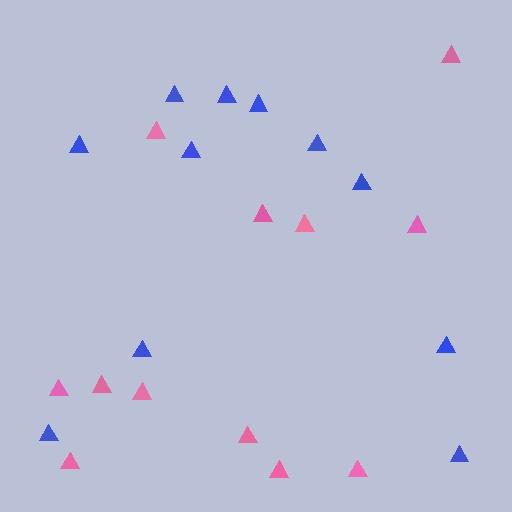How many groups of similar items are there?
There are 2 groups: one group of pink triangles (12) and one group of blue triangles (11).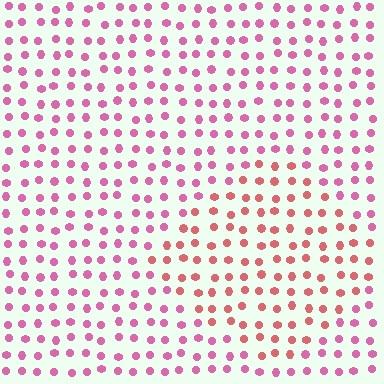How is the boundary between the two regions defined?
The boundary is defined purely by a slight shift in hue (about 32 degrees). Spacing, size, and orientation are identical on both sides.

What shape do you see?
I see a diamond.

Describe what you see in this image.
The image is filled with small pink elements in a uniform arrangement. A diamond-shaped region is visible where the elements are tinted to a slightly different hue, forming a subtle color boundary.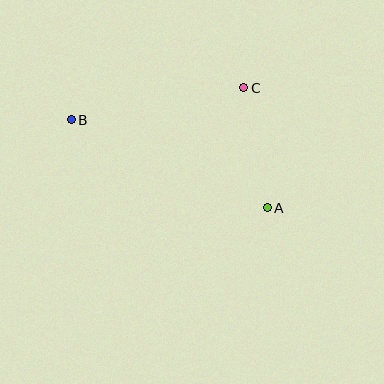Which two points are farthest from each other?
Points A and B are farthest from each other.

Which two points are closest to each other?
Points A and C are closest to each other.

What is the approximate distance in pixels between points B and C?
The distance between B and C is approximately 175 pixels.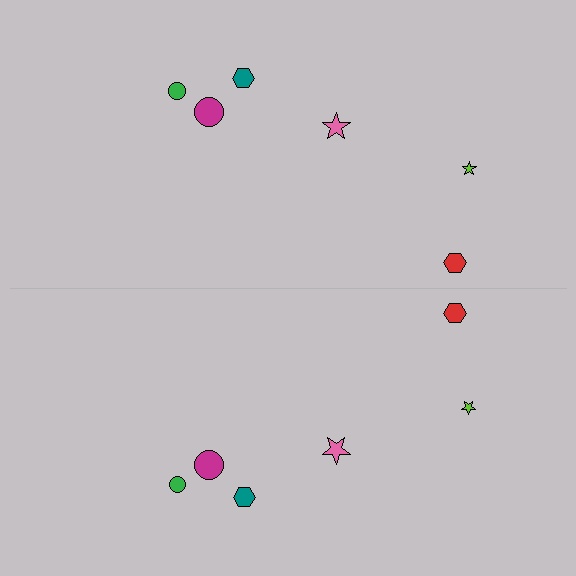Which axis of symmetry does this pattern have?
The pattern has a horizontal axis of symmetry running through the center of the image.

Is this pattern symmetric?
Yes, this pattern has bilateral (reflection) symmetry.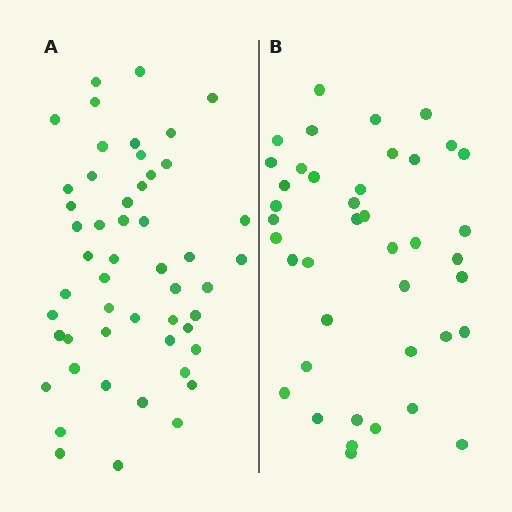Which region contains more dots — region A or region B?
Region A (the left region) has more dots.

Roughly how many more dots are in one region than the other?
Region A has roughly 10 or so more dots than region B.